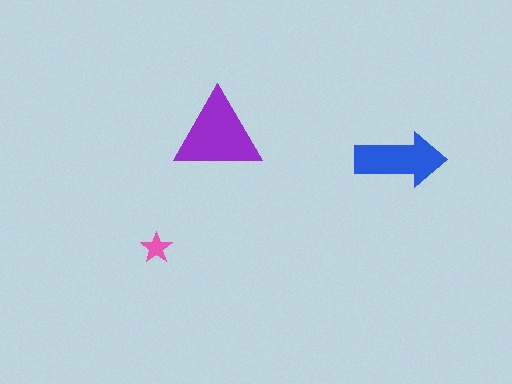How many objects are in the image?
There are 3 objects in the image.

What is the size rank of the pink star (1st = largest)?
3rd.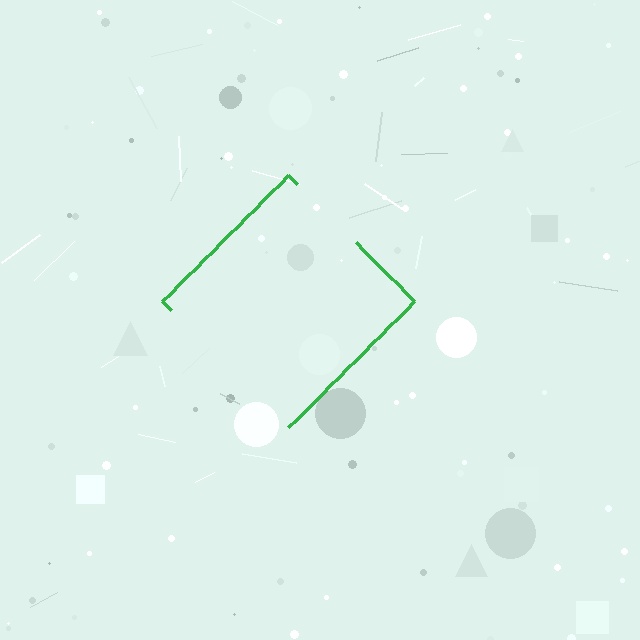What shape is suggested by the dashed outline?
The dashed outline suggests a diamond.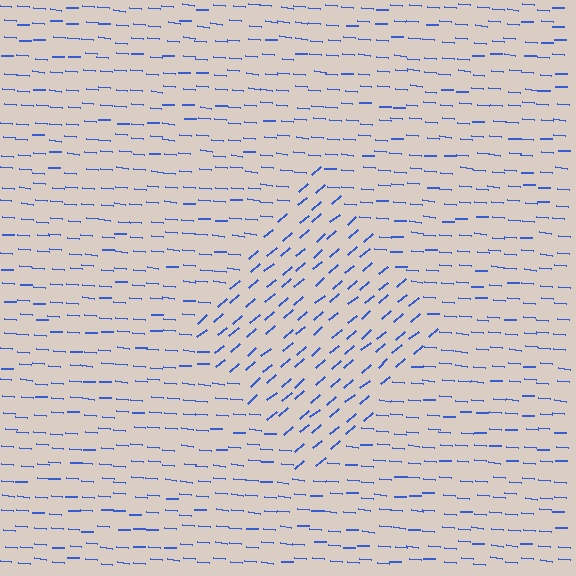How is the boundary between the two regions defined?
The boundary is defined purely by a change in line orientation (approximately 45 degrees difference). All lines are the same color and thickness.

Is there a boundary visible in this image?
Yes, there is a texture boundary formed by a change in line orientation.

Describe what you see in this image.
The image is filled with small blue line segments. A diamond region in the image has lines oriented differently from the surrounding lines, creating a visible texture boundary.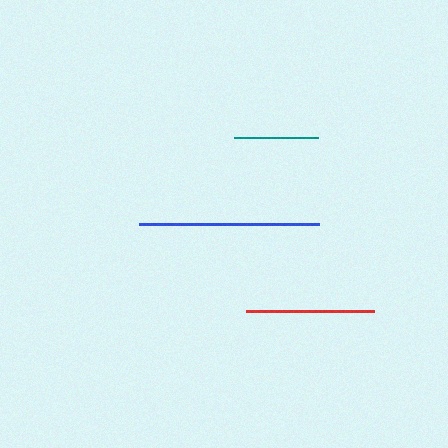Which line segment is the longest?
The blue line is the longest at approximately 179 pixels.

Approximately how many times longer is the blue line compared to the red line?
The blue line is approximately 1.4 times the length of the red line.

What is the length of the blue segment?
The blue segment is approximately 179 pixels long.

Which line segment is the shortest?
The teal line is the shortest at approximately 84 pixels.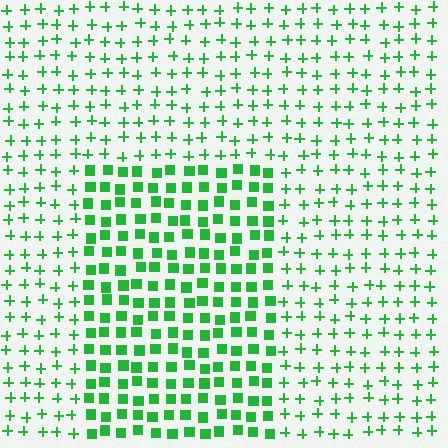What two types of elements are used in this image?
The image uses squares inside the rectangle region and plus signs outside it.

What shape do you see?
I see a rectangle.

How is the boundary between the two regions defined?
The boundary is defined by a change in element shape: squares inside vs. plus signs outside. All elements share the same color and spacing.